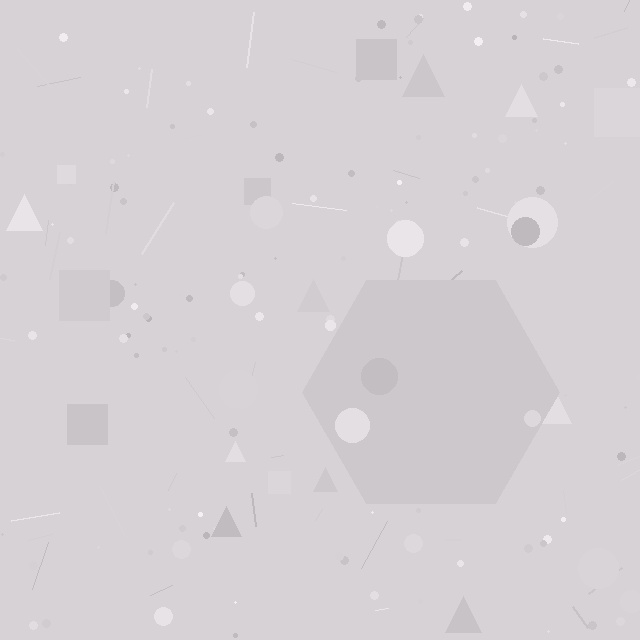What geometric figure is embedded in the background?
A hexagon is embedded in the background.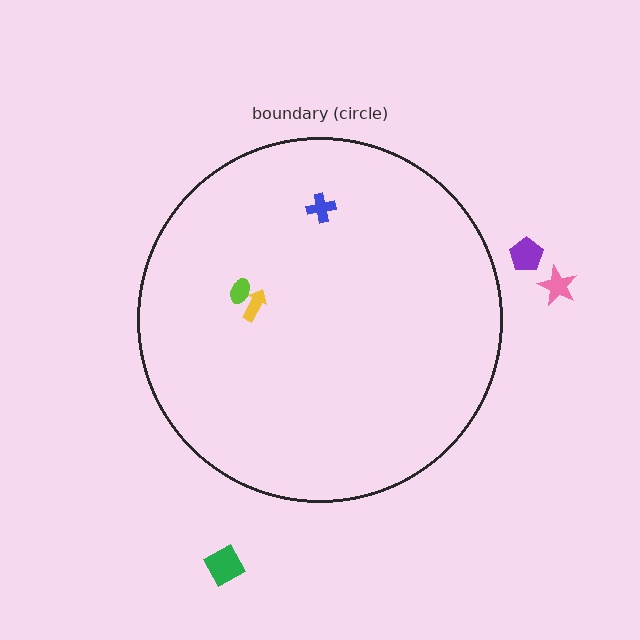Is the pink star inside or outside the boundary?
Outside.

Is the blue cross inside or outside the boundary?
Inside.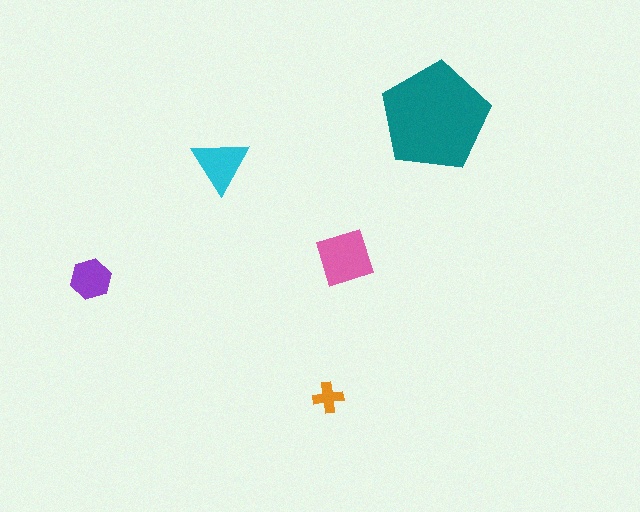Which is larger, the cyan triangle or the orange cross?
The cyan triangle.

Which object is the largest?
The teal pentagon.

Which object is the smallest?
The orange cross.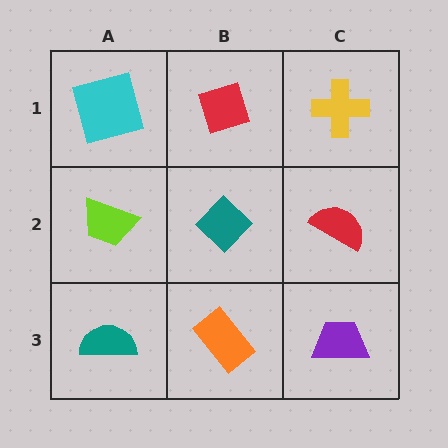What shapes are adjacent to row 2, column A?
A cyan square (row 1, column A), a teal semicircle (row 3, column A), a teal diamond (row 2, column B).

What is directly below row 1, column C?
A red semicircle.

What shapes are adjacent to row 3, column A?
A lime trapezoid (row 2, column A), an orange rectangle (row 3, column B).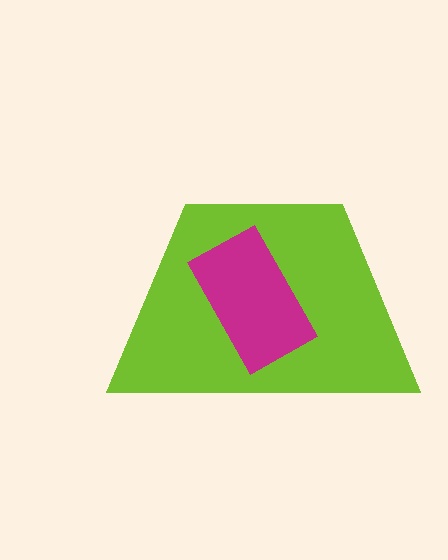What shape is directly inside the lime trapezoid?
The magenta rectangle.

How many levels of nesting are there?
2.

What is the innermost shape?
The magenta rectangle.